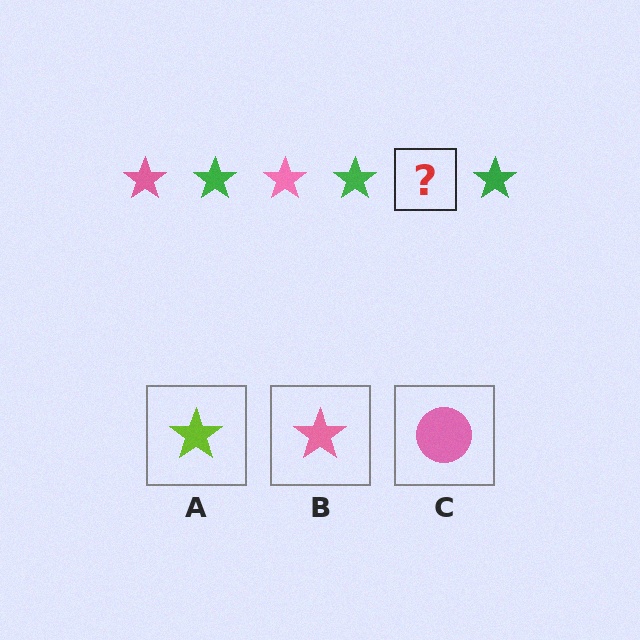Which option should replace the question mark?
Option B.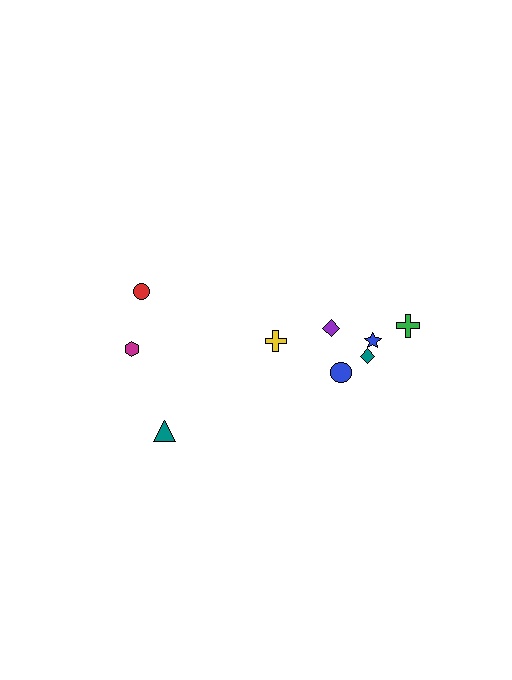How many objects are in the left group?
There are 3 objects.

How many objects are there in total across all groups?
There are 9 objects.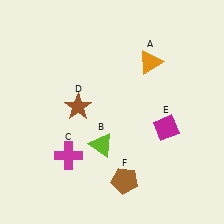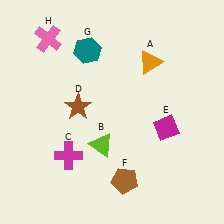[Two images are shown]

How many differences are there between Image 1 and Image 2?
There are 2 differences between the two images.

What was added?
A teal hexagon (G), a pink cross (H) were added in Image 2.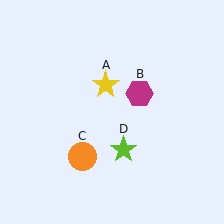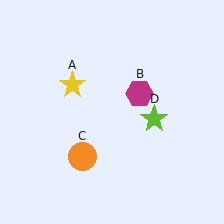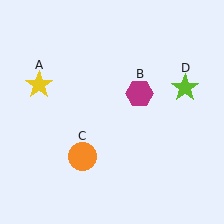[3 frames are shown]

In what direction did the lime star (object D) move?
The lime star (object D) moved up and to the right.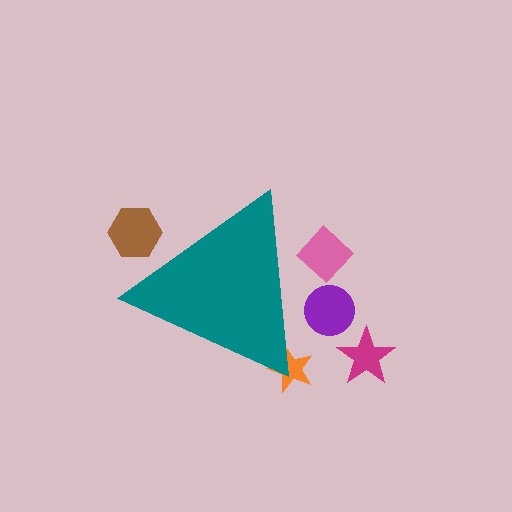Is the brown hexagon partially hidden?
Yes, the brown hexagon is partially hidden behind the teal triangle.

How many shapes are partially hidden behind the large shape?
4 shapes are partially hidden.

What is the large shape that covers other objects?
A teal triangle.